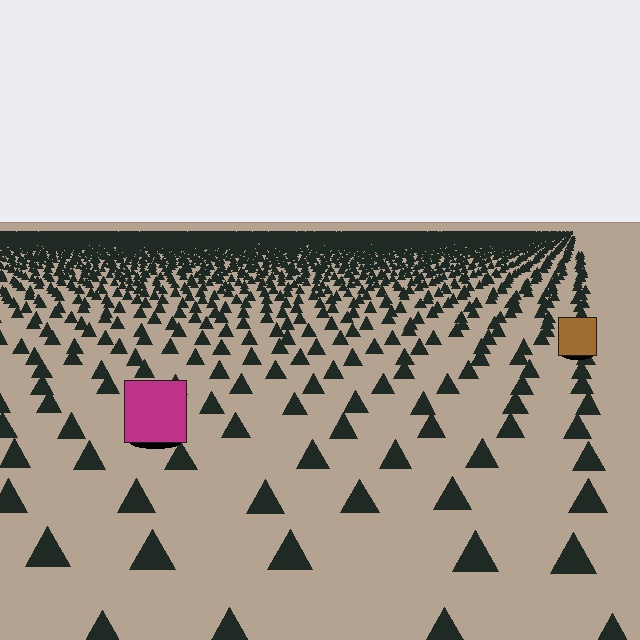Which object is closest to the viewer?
The magenta square is closest. The texture marks near it are larger and more spread out.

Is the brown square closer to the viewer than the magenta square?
No. The magenta square is closer — you can tell from the texture gradient: the ground texture is coarser near it.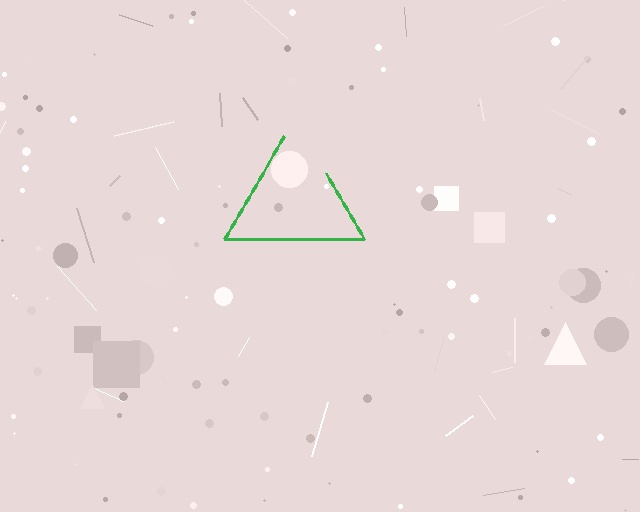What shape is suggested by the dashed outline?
The dashed outline suggests a triangle.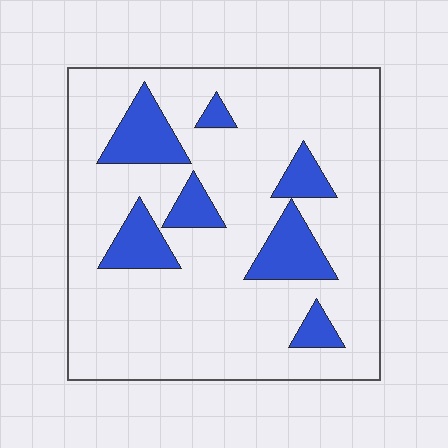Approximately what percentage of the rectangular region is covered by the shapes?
Approximately 20%.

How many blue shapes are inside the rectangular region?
7.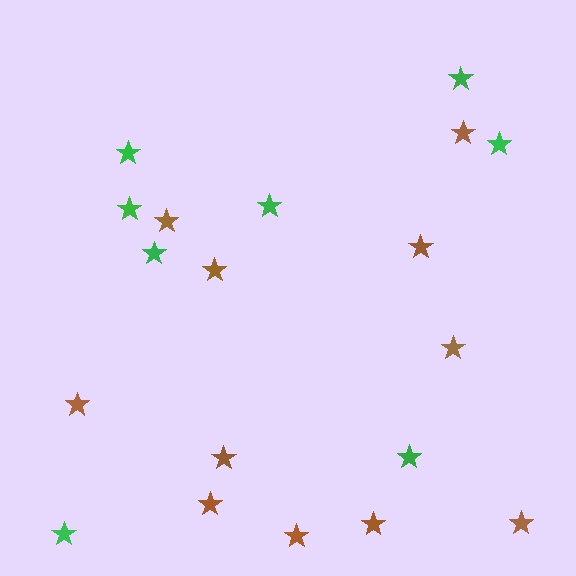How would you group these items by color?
There are 2 groups: one group of brown stars (11) and one group of green stars (8).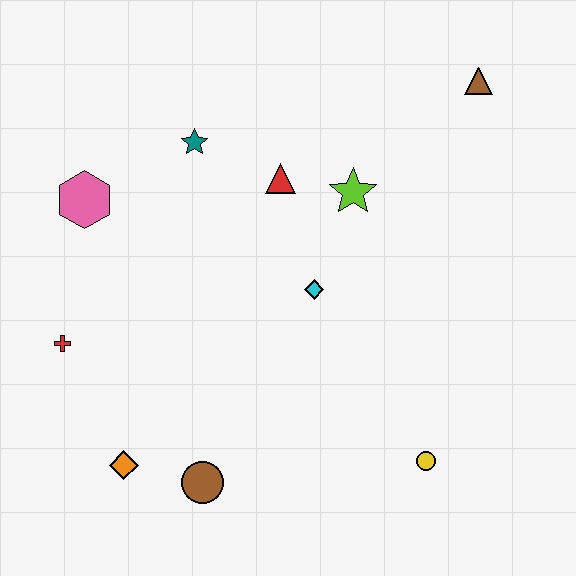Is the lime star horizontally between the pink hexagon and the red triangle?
No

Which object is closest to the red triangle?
The lime star is closest to the red triangle.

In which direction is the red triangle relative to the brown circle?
The red triangle is above the brown circle.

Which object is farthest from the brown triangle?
The orange diamond is farthest from the brown triangle.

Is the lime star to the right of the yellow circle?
No